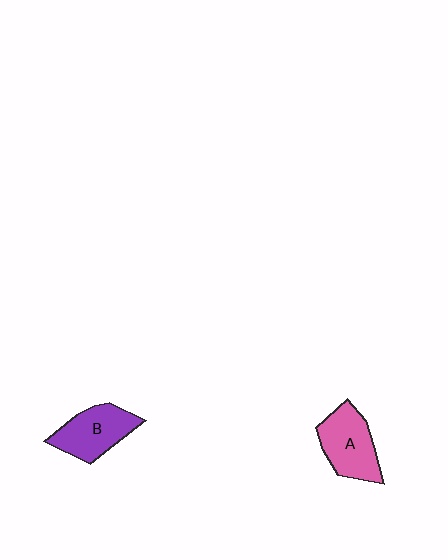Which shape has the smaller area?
Shape B (purple).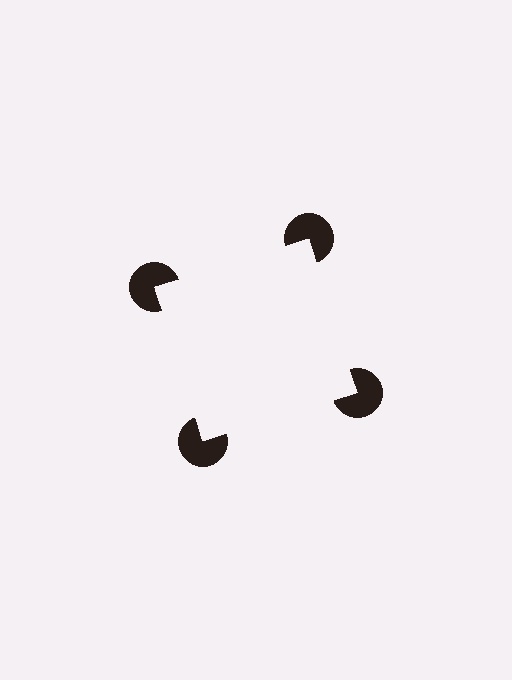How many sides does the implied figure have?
4 sides.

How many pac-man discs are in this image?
There are 4 — one at each vertex of the illusory square.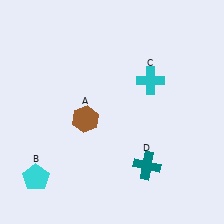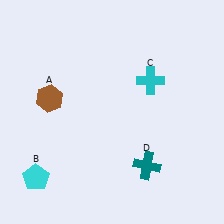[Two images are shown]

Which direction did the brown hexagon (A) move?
The brown hexagon (A) moved left.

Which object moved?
The brown hexagon (A) moved left.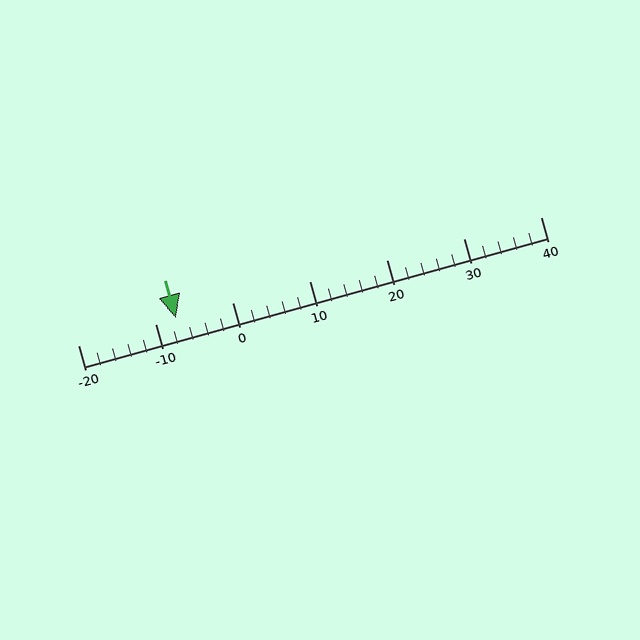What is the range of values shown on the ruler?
The ruler shows values from -20 to 40.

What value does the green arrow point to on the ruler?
The green arrow points to approximately -7.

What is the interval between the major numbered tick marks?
The major tick marks are spaced 10 units apart.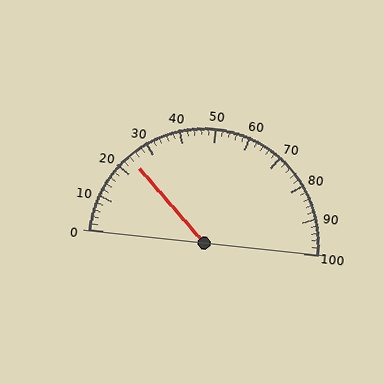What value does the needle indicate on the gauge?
The needle indicates approximately 24.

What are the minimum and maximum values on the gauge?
The gauge ranges from 0 to 100.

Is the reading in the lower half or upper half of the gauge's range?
The reading is in the lower half of the range (0 to 100).